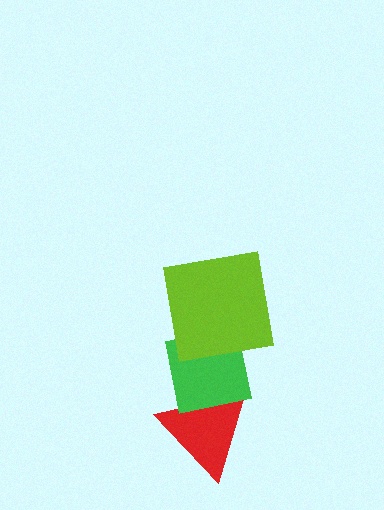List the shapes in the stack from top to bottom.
From top to bottom: the lime square, the green square, the red triangle.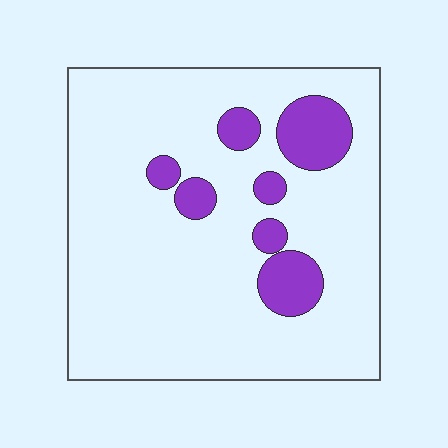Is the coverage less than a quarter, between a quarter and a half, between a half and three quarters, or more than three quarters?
Less than a quarter.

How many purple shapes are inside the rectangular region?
7.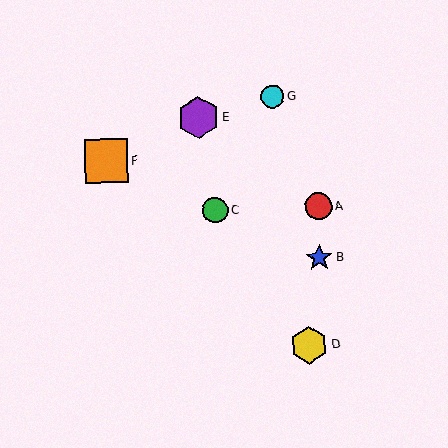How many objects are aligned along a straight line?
3 objects (B, C, F) are aligned along a straight line.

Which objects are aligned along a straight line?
Objects B, C, F are aligned along a straight line.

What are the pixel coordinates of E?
Object E is at (198, 117).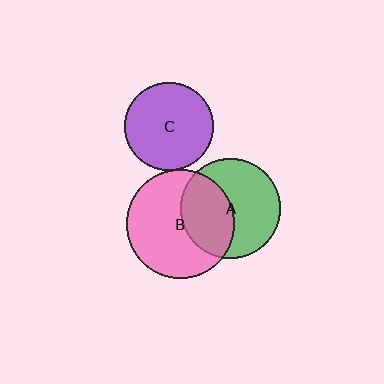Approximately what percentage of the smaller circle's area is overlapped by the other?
Approximately 40%.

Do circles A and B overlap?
Yes.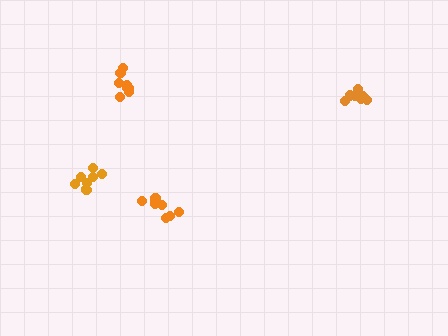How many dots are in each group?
Group 1: 7 dots, Group 2: 8 dots, Group 3: 8 dots, Group 4: 7 dots (30 total).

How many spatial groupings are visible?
There are 4 spatial groupings.